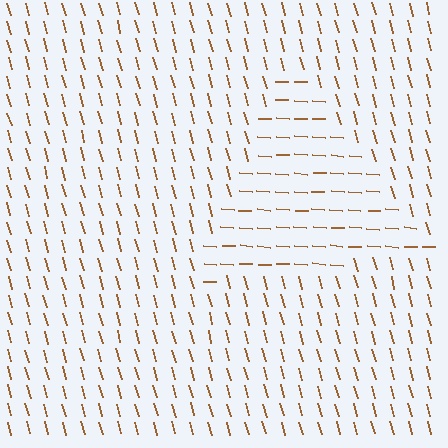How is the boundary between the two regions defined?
The boundary is defined purely by a change in line orientation (approximately 71 degrees difference). All lines are the same color and thickness.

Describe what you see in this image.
The image is filled with small brown line segments. A triangle region in the image has lines oriented differently from the surrounding lines, creating a visible texture boundary.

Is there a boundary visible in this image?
Yes, there is a texture boundary formed by a change in line orientation.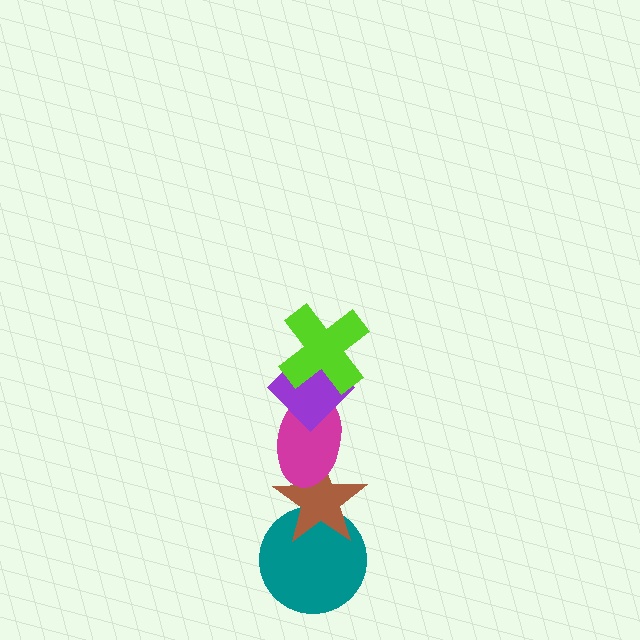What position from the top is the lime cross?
The lime cross is 1st from the top.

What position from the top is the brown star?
The brown star is 4th from the top.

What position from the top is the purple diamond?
The purple diamond is 2nd from the top.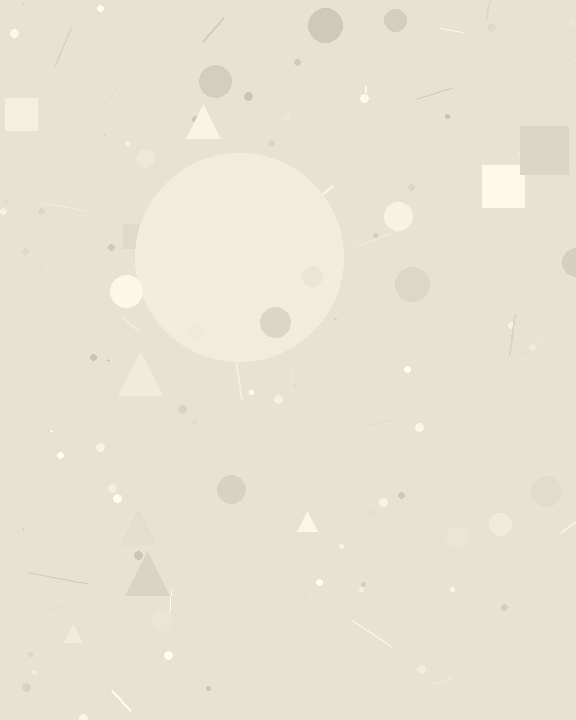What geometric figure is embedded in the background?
A circle is embedded in the background.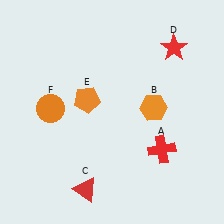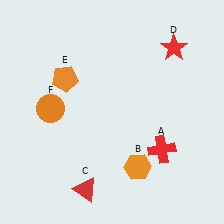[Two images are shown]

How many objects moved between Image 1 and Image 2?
2 objects moved between the two images.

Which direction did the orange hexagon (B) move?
The orange hexagon (B) moved down.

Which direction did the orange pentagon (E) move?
The orange pentagon (E) moved left.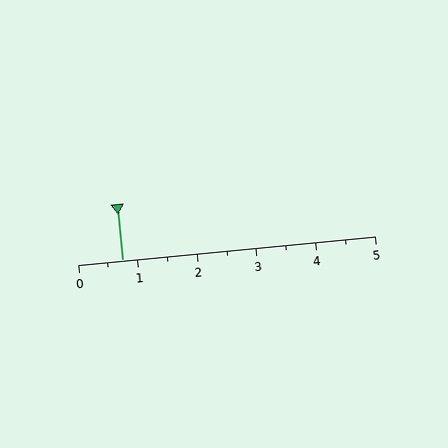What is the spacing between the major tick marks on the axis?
The major ticks are spaced 1 apart.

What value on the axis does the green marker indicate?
The marker indicates approximately 0.8.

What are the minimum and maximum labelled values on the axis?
The axis runs from 0 to 5.